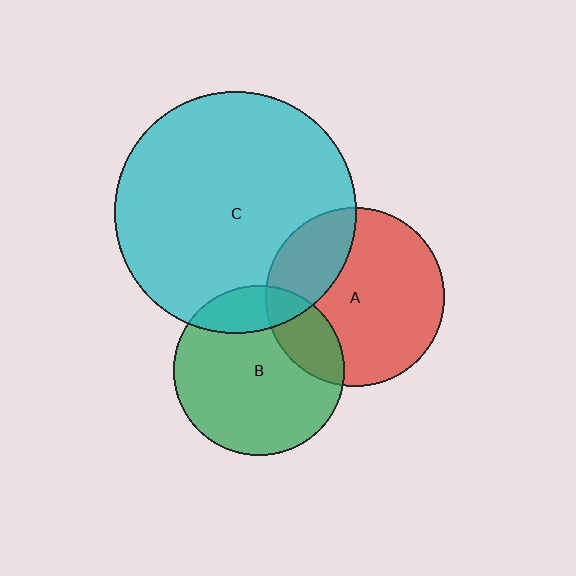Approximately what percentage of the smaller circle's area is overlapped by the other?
Approximately 25%.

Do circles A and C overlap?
Yes.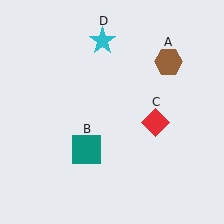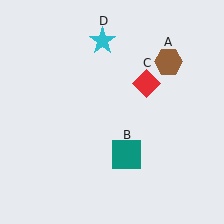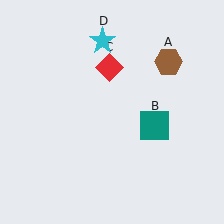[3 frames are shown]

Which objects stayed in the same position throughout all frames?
Brown hexagon (object A) and cyan star (object D) remained stationary.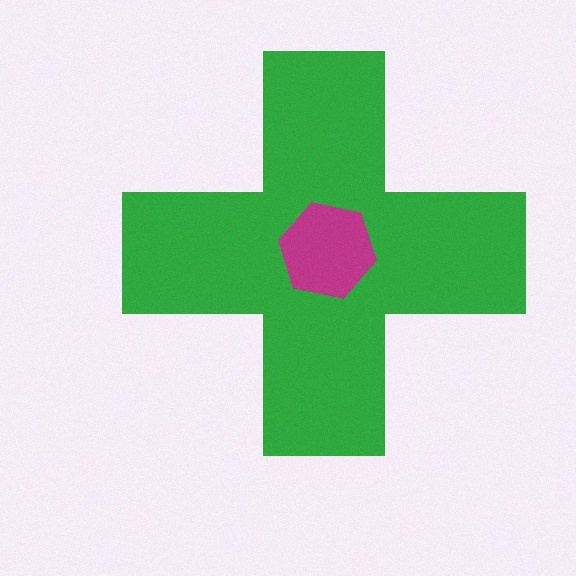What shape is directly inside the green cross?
The magenta hexagon.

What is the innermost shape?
The magenta hexagon.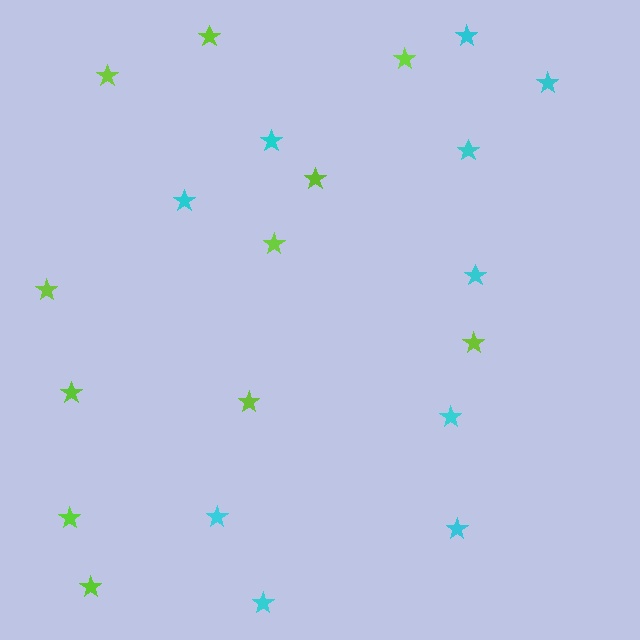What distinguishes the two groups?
There are 2 groups: one group of lime stars (11) and one group of cyan stars (10).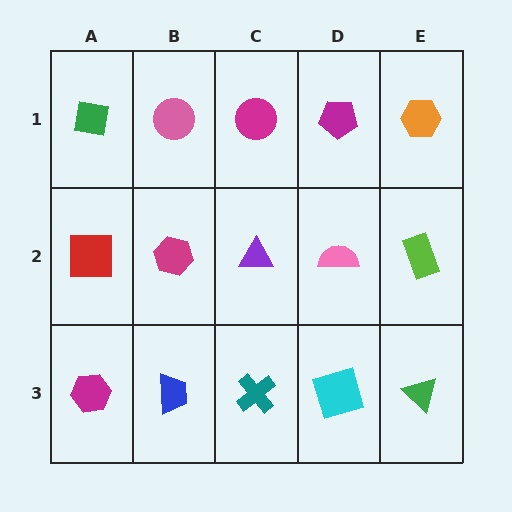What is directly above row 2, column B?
A pink circle.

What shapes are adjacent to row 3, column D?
A pink semicircle (row 2, column D), a teal cross (row 3, column C), a green triangle (row 3, column E).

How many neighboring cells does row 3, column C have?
3.